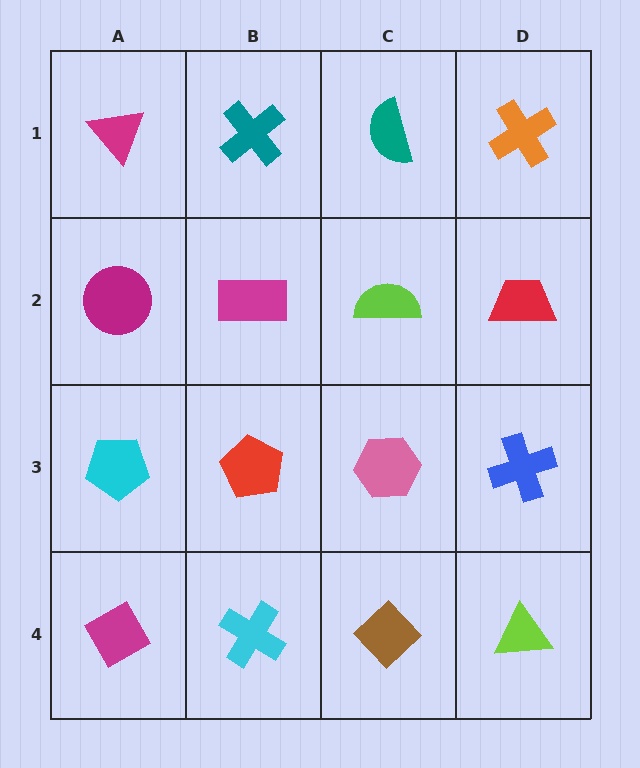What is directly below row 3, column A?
A magenta diamond.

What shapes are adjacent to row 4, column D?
A blue cross (row 3, column D), a brown diamond (row 4, column C).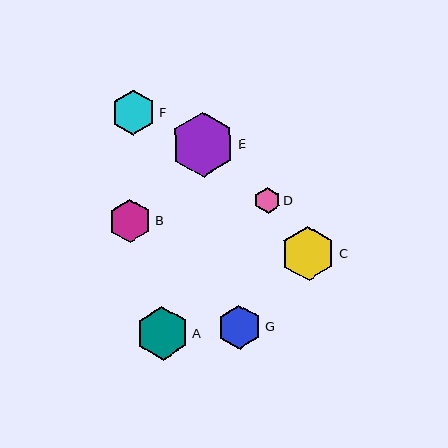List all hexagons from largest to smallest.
From largest to smallest: E, C, A, G, F, B, D.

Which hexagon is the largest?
Hexagon E is the largest with a size of approximately 64 pixels.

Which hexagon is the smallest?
Hexagon D is the smallest with a size of approximately 26 pixels.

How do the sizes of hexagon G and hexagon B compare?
Hexagon G and hexagon B are approximately the same size.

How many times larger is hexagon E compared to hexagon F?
Hexagon E is approximately 1.5 times the size of hexagon F.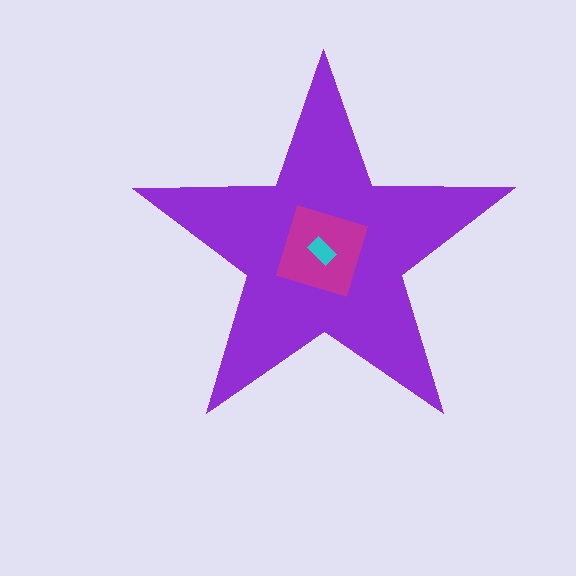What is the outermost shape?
The purple star.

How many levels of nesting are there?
3.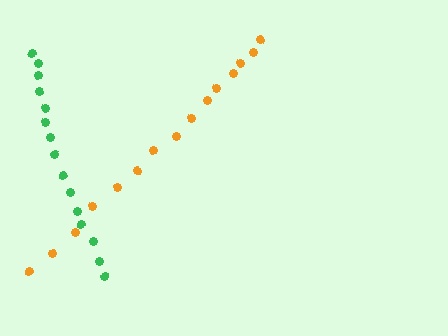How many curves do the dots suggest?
There are 2 distinct paths.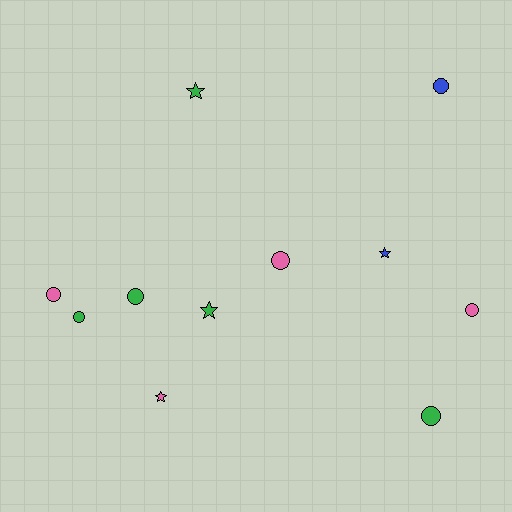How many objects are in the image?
There are 11 objects.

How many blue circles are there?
There is 1 blue circle.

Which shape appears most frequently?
Circle, with 7 objects.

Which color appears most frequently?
Green, with 5 objects.